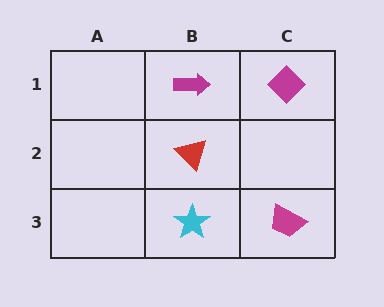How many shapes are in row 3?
2 shapes.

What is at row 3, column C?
A magenta trapezoid.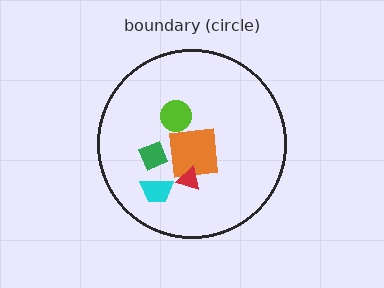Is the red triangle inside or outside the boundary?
Inside.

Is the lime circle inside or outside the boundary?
Inside.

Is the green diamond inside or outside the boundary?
Inside.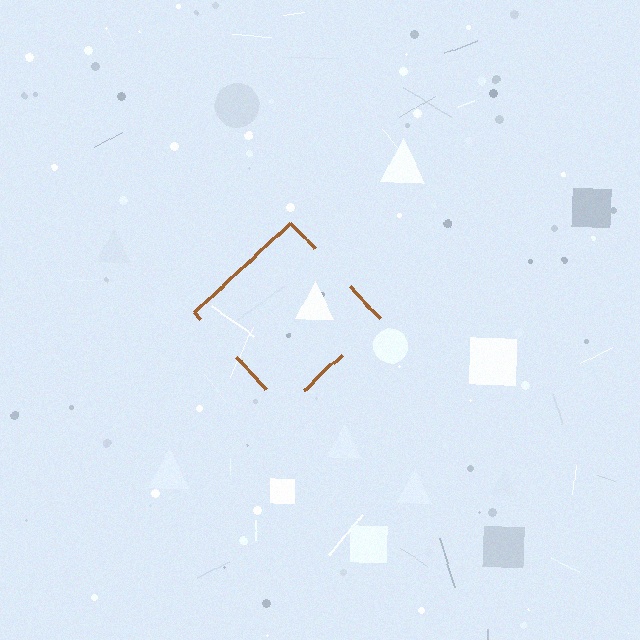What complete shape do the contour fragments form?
The contour fragments form a diamond.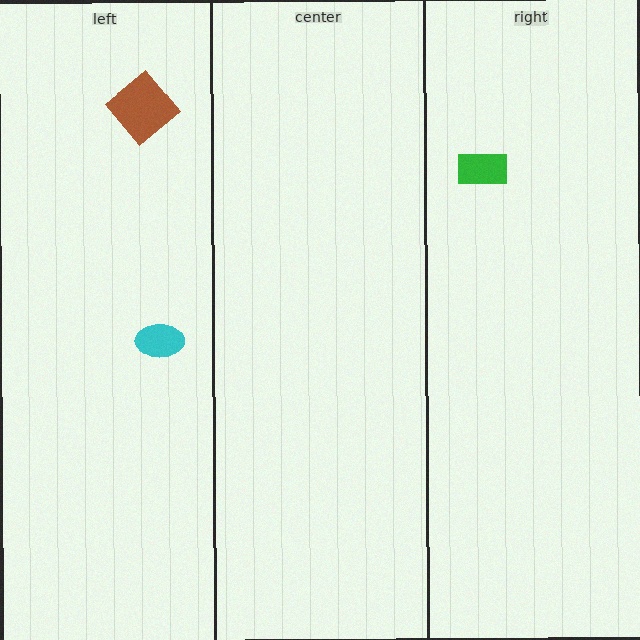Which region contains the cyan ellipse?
The left region.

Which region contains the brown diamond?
The left region.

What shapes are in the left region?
The cyan ellipse, the brown diamond.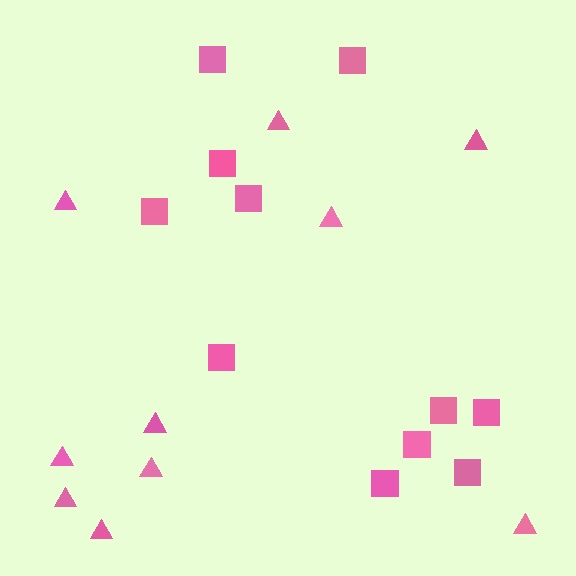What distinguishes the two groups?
There are 2 groups: one group of squares (11) and one group of triangles (10).